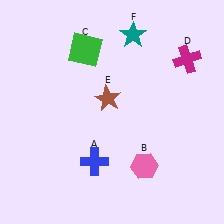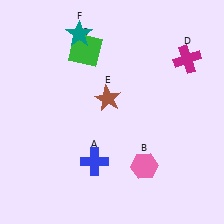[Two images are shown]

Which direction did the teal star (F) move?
The teal star (F) moved left.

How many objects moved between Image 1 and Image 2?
1 object moved between the two images.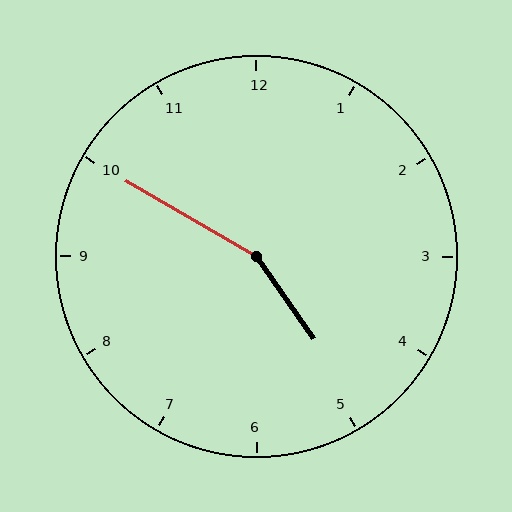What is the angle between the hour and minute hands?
Approximately 155 degrees.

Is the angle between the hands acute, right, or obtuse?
It is obtuse.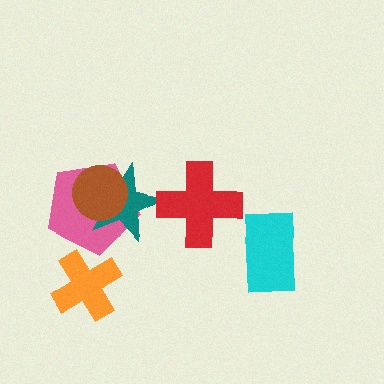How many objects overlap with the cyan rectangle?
0 objects overlap with the cyan rectangle.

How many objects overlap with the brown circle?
2 objects overlap with the brown circle.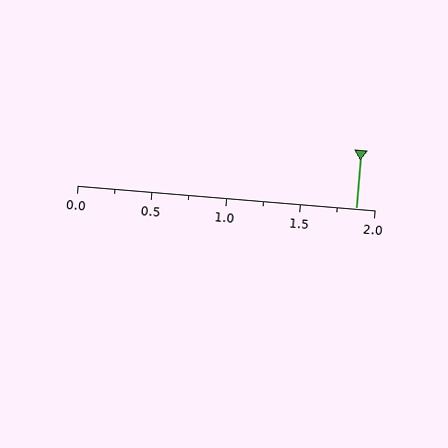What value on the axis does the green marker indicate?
The marker indicates approximately 1.88.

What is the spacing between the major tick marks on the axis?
The major ticks are spaced 0.5 apart.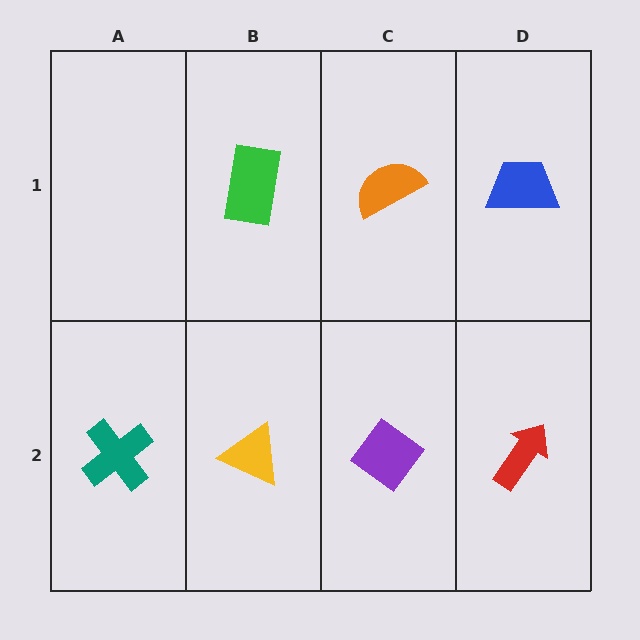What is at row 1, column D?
A blue trapezoid.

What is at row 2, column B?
A yellow triangle.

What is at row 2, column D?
A red arrow.